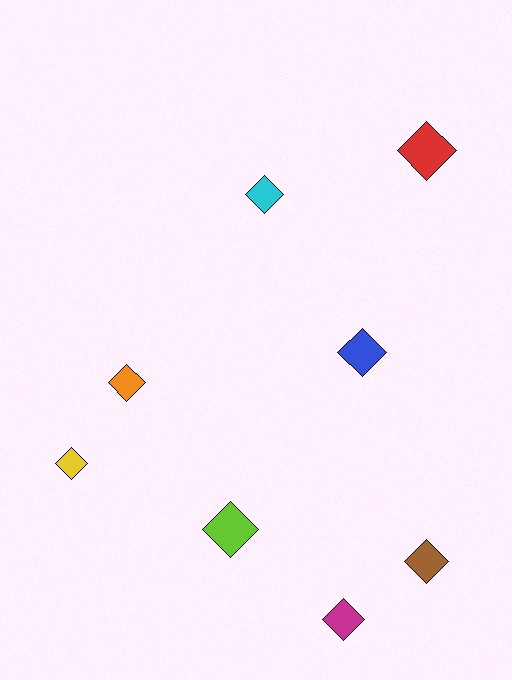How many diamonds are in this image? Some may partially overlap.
There are 8 diamonds.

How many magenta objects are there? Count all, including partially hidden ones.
There is 1 magenta object.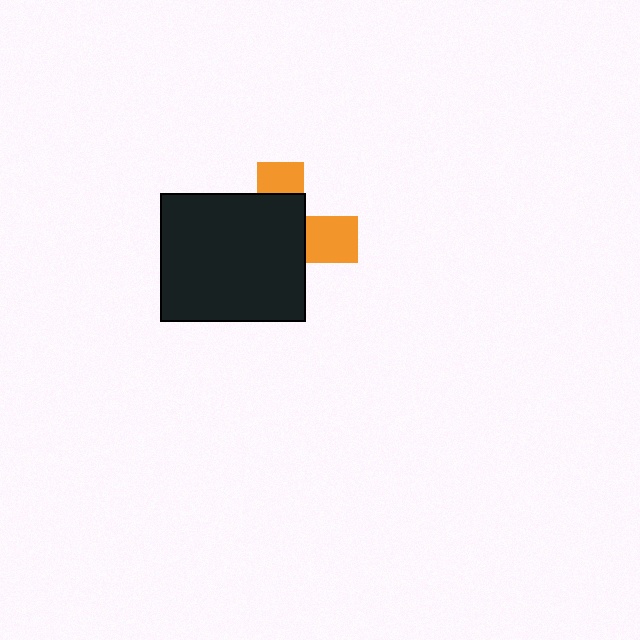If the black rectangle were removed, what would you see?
You would see the complete orange cross.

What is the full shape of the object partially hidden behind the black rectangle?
The partially hidden object is an orange cross.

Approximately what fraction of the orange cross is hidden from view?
Roughly 68% of the orange cross is hidden behind the black rectangle.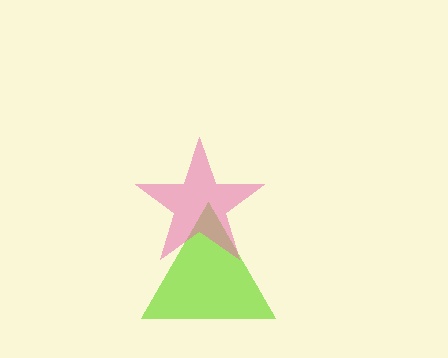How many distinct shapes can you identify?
There are 2 distinct shapes: a lime triangle, a pink star.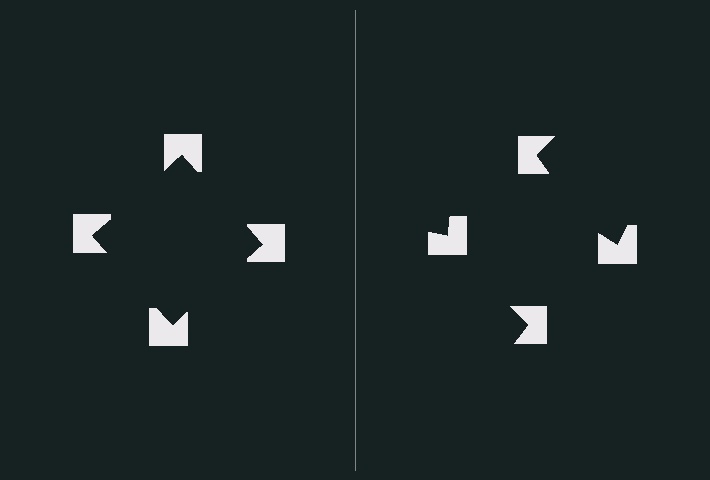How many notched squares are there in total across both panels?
8 — 4 on each side.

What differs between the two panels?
The notched squares are positioned identically on both sides; only the wedge orientations differ. On the left they align to a square; on the right they are misaligned.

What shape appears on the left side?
An illusory square.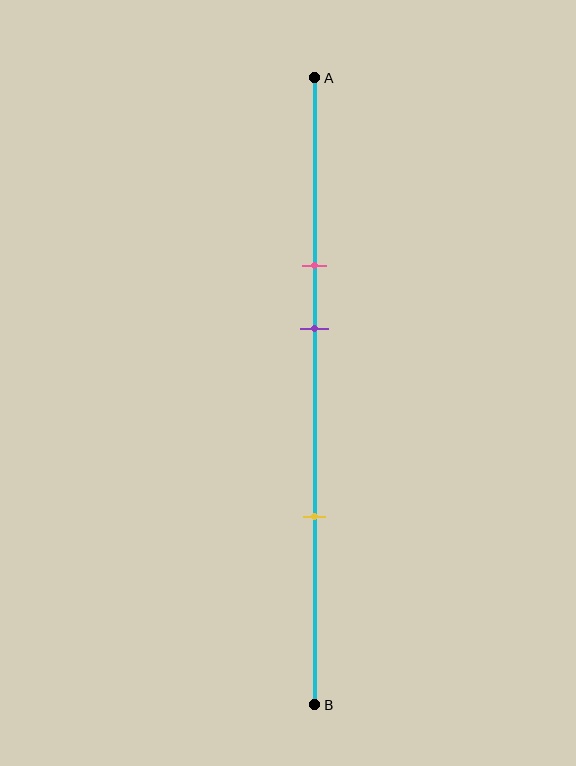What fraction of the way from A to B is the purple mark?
The purple mark is approximately 40% (0.4) of the way from A to B.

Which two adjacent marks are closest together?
The pink and purple marks are the closest adjacent pair.